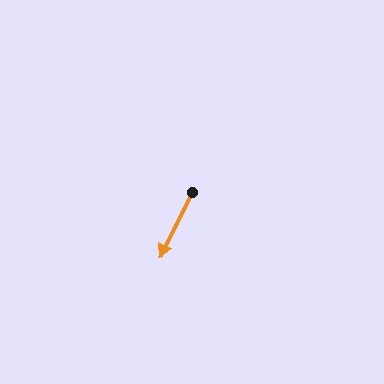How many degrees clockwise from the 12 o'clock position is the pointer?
Approximately 207 degrees.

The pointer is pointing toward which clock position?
Roughly 7 o'clock.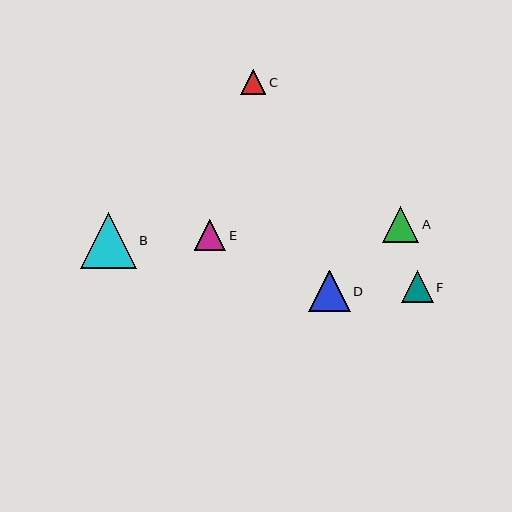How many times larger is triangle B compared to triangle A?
Triangle B is approximately 1.5 times the size of triangle A.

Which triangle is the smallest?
Triangle C is the smallest with a size of approximately 25 pixels.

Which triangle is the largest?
Triangle B is the largest with a size of approximately 56 pixels.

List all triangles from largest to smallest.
From largest to smallest: B, D, A, F, E, C.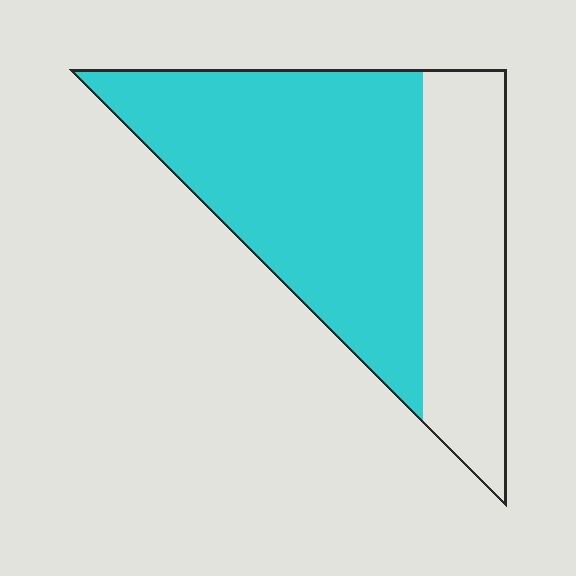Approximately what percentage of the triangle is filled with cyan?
Approximately 65%.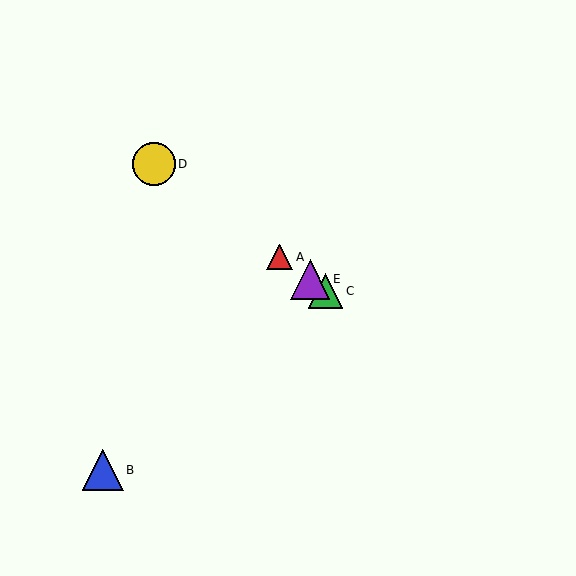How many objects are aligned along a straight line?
4 objects (A, C, D, E) are aligned along a straight line.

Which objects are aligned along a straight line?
Objects A, C, D, E are aligned along a straight line.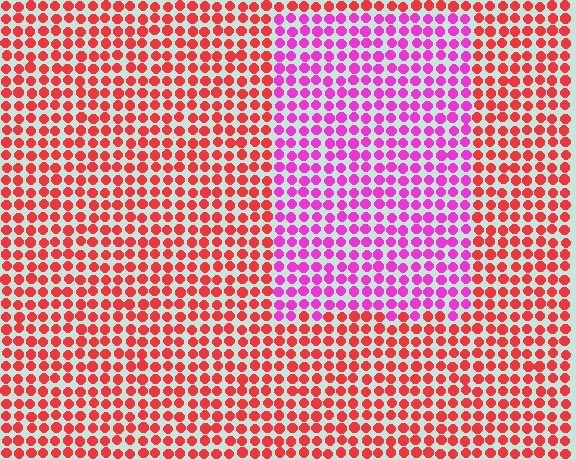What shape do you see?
I see a rectangle.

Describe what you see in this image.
The image is filled with small red elements in a uniform arrangement. A rectangle-shaped region is visible where the elements are tinted to a slightly different hue, forming a subtle color boundary.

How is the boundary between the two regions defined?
The boundary is defined purely by a slight shift in hue (about 50 degrees). Spacing, size, and orientation are identical on both sides.